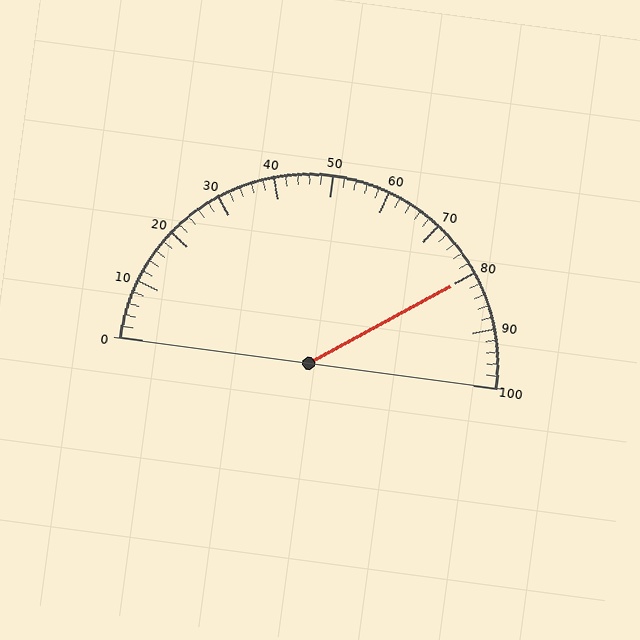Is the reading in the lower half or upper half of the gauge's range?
The reading is in the upper half of the range (0 to 100).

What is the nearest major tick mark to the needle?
The nearest major tick mark is 80.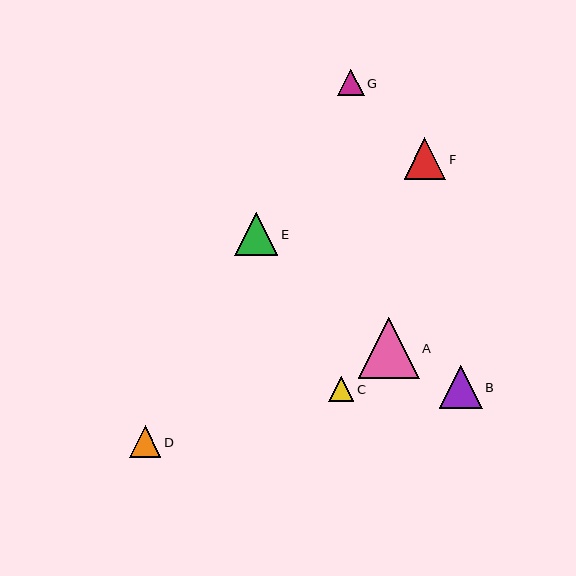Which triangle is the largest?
Triangle A is the largest with a size of approximately 61 pixels.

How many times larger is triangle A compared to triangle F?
Triangle A is approximately 1.5 times the size of triangle F.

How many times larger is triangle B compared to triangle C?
Triangle B is approximately 1.7 times the size of triangle C.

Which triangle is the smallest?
Triangle C is the smallest with a size of approximately 26 pixels.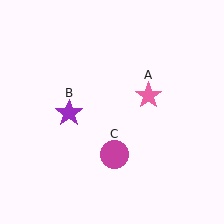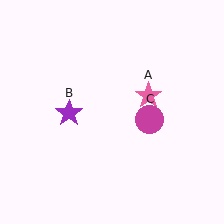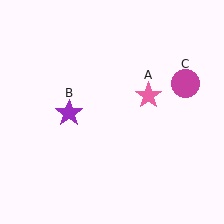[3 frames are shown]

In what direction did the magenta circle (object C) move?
The magenta circle (object C) moved up and to the right.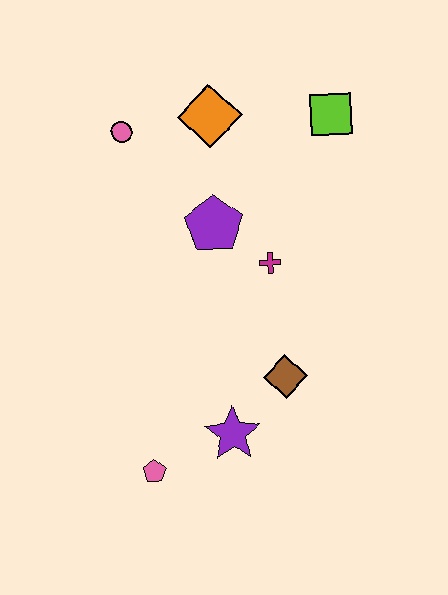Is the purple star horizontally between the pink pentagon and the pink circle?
No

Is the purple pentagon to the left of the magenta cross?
Yes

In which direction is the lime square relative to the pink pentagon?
The lime square is above the pink pentagon.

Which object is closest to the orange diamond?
The pink circle is closest to the orange diamond.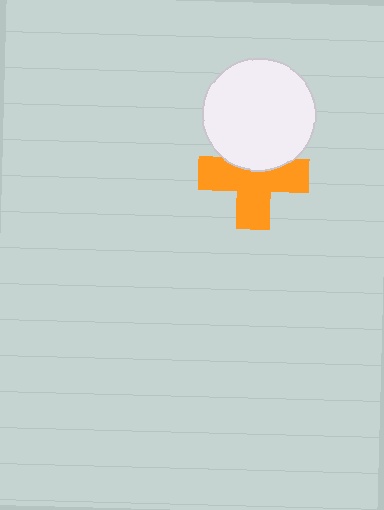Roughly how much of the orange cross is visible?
Most of it is visible (roughly 68%).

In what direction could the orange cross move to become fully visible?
The orange cross could move down. That would shift it out from behind the white circle entirely.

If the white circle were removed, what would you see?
You would see the complete orange cross.